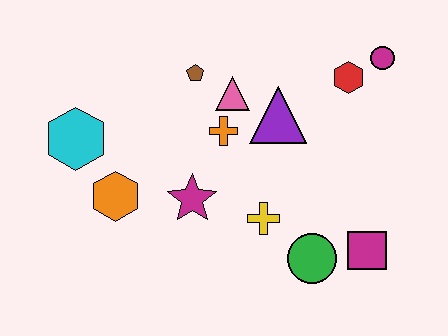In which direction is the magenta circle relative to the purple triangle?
The magenta circle is to the right of the purple triangle.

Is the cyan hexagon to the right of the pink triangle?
No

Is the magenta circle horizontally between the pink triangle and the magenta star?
No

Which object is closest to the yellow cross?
The green circle is closest to the yellow cross.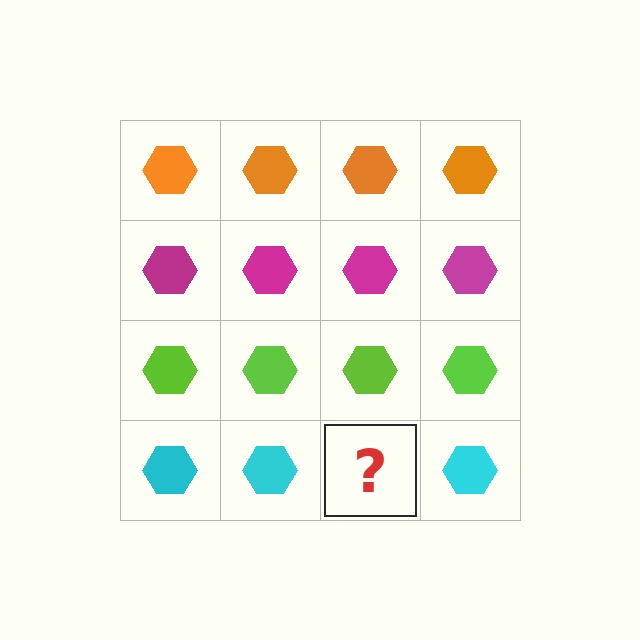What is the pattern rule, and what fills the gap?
The rule is that each row has a consistent color. The gap should be filled with a cyan hexagon.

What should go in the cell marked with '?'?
The missing cell should contain a cyan hexagon.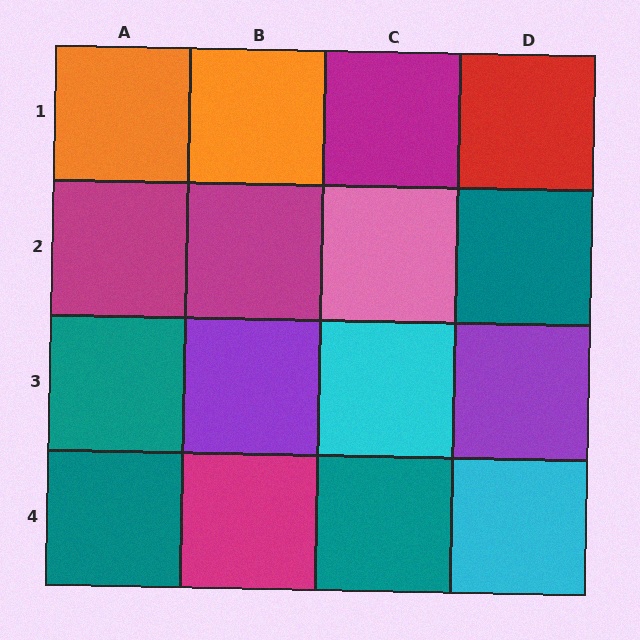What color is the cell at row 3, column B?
Purple.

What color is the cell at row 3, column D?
Purple.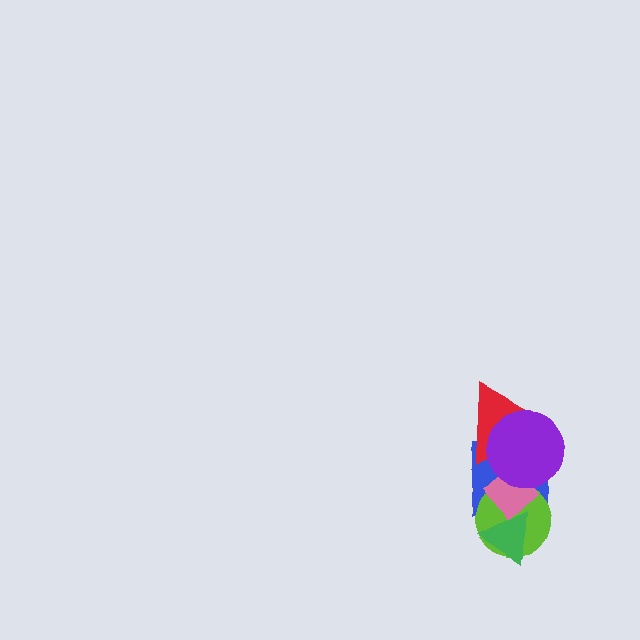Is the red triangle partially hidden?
Yes, it is partially covered by another shape.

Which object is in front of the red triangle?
The purple circle is in front of the red triangle.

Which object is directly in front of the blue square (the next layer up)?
The lime circle is directly in front of the blue square.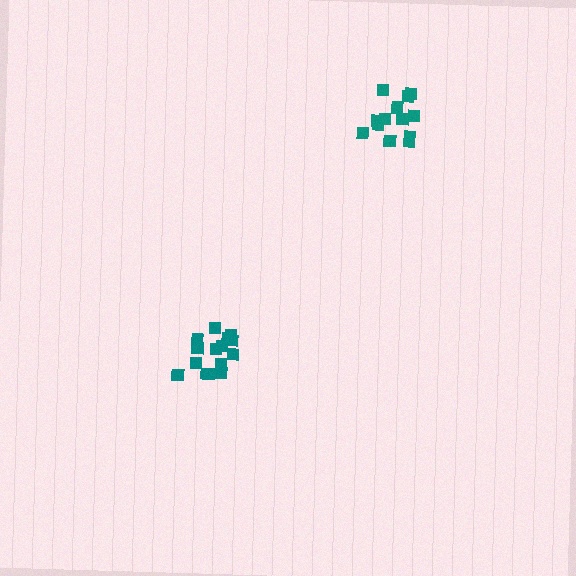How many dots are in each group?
Group 1: 15 dots, Group 2: 13 dots (28 total).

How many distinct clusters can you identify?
There are 2 distinct clusters.